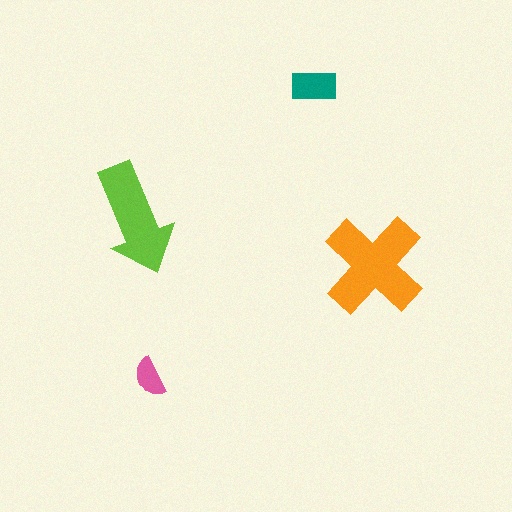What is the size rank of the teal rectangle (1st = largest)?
3rd.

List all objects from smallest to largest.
The pink semicircle, the teal rectangle, the lime arrow, the orange cross.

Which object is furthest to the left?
The lime arrow is leftmost.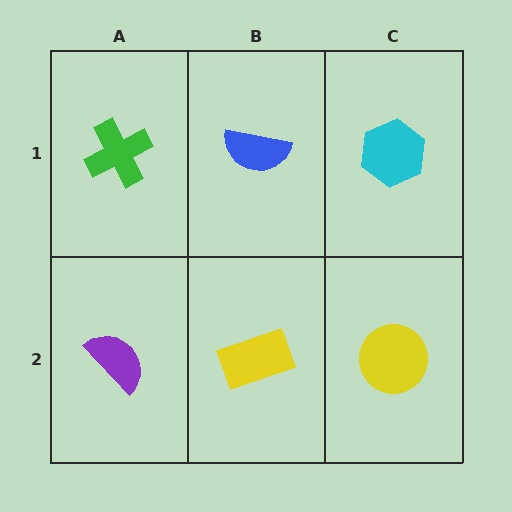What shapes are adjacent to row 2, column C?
A cyan hexagon (row 1, column C), a yellow rectangle (row 2, column B).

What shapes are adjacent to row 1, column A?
A purple semicircle (row 2, column A), a blue semicircle (row 1, column B).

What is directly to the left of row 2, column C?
A yellow rectangle.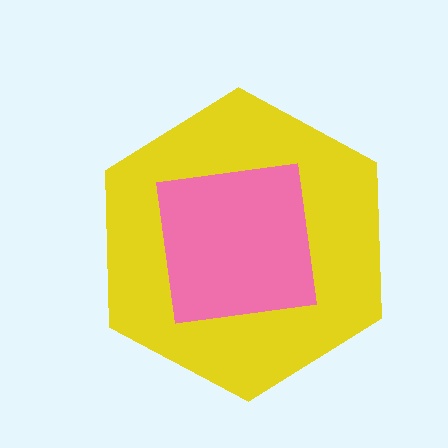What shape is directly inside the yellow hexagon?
The pink square.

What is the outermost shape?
The yellow hexagon.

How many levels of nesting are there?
2.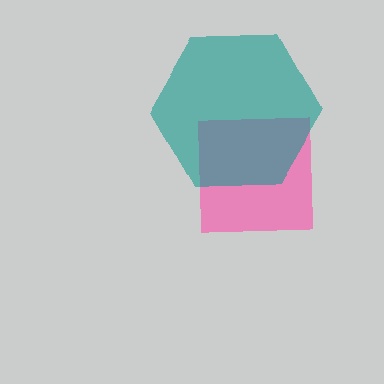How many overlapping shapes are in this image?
There are 2 overlapping shapes in the image.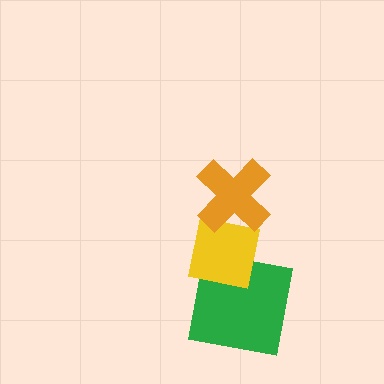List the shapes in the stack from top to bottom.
From top to bottom: the orange cross, the yellow square, the green square.